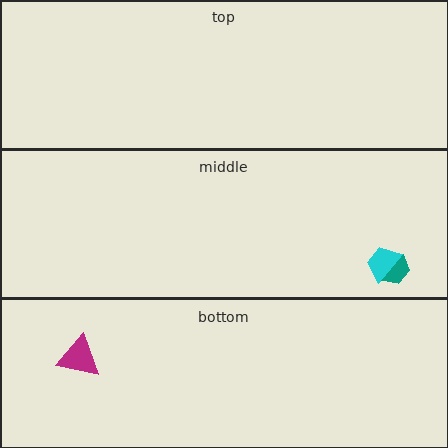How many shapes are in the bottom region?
1.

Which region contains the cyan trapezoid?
The middle region.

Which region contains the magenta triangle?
The bottom region.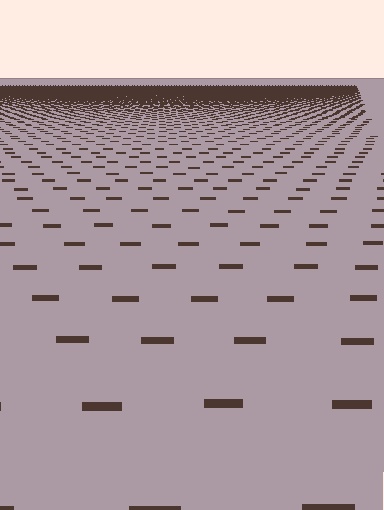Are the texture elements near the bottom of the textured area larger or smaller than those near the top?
Larger. Near the bottom, elements are closer to the viewer and appear at a bigger on-screen size.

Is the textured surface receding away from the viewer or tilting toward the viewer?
The surface is receding away from the viewer. Texture elements get smaller and denser toward the top.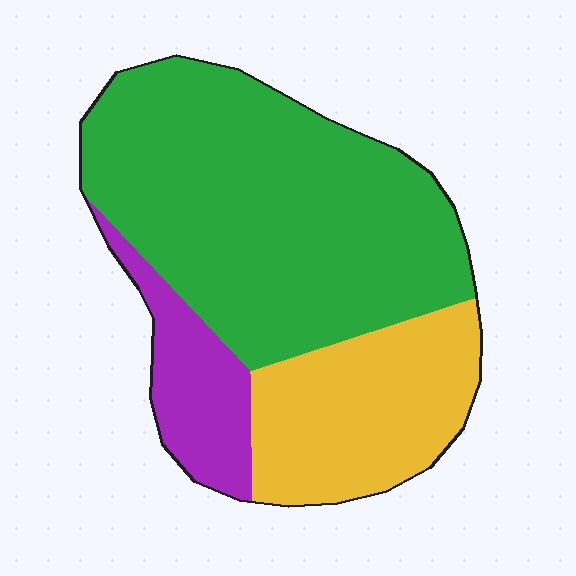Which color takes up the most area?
Green, at roughly 60%.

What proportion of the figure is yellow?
Yellow covers about 25% of the figure.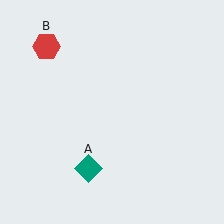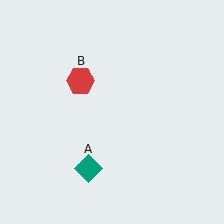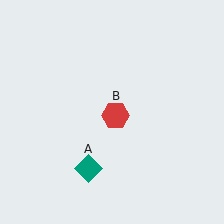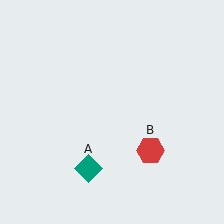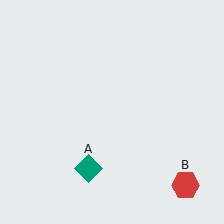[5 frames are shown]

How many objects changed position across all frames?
1 object changed position: red hexagon (object B).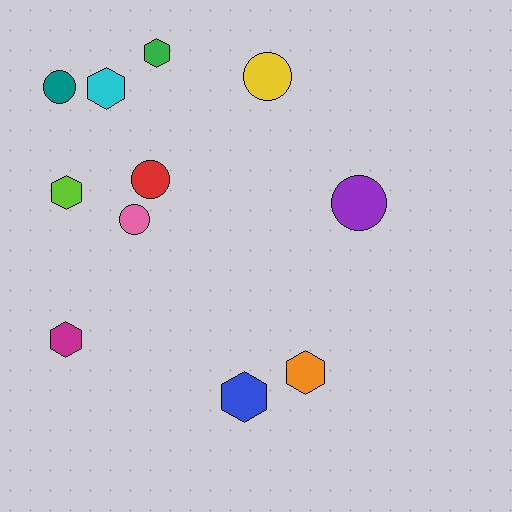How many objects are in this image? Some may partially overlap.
There are 11 objects.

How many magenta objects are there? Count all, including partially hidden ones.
There is 1 magenta object.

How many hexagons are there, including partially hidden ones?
There are 6 hexagons.